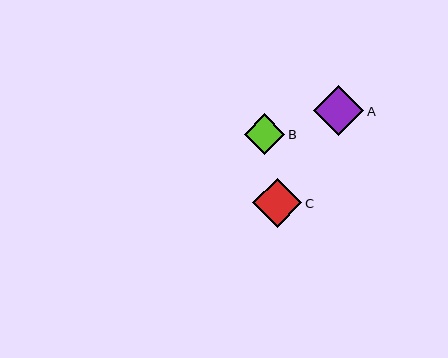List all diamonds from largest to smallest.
From largest to smallest: A, C, B.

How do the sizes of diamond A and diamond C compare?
Diamond A and diamond C are approximately the same size.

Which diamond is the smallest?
Diamond B is the smallest with a size of approximately 40 pixels.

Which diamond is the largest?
Diamond A is the largest with a size of approximately 50 pixels.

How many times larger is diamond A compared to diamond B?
Diamond A is approximately 1.2 times the size of diamond B.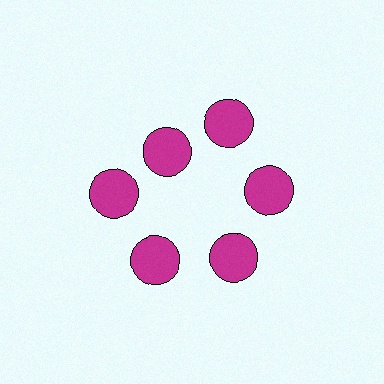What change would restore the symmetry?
The symmetry would be restored by moving it outward, back onto the ring so that all 6 circles sit at equal angles and equal distance from the center.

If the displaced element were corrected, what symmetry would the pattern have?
It would have 6-fold rotational symmetry — the pattern would map onto itself every 60 degrees.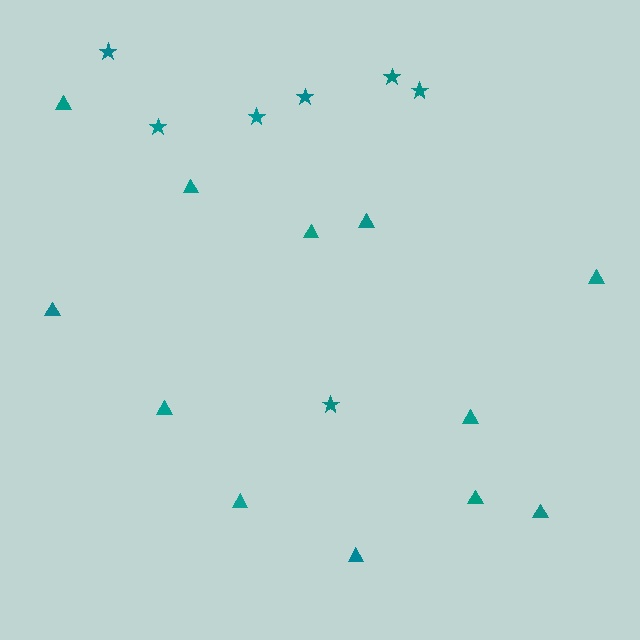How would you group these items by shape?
There are 2 groups: one group of triangles (12) and one group of stars (7).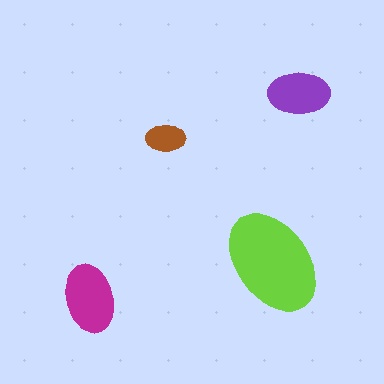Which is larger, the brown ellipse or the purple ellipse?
The purple one.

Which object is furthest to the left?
The magenta ellipse is leftmost.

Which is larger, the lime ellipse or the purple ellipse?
The lime one.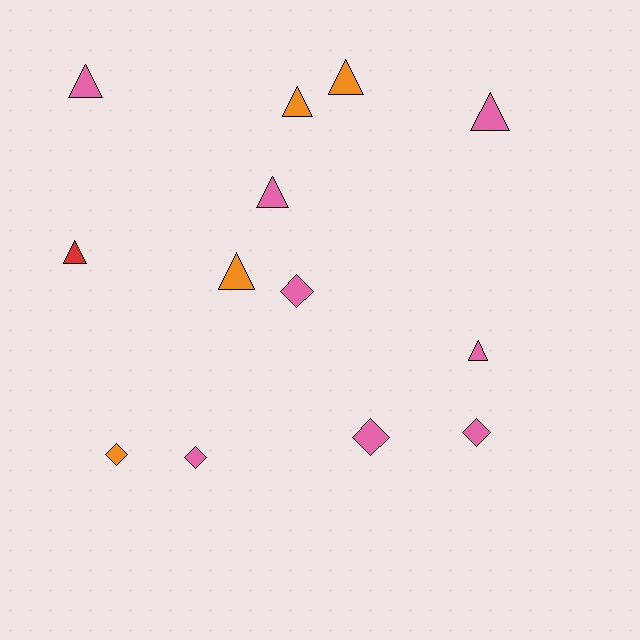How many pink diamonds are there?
There are 4 pink diamonds.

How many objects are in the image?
There are 13 objects.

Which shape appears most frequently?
Triangle, with 8 objects.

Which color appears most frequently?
Pink, with 8 objects.